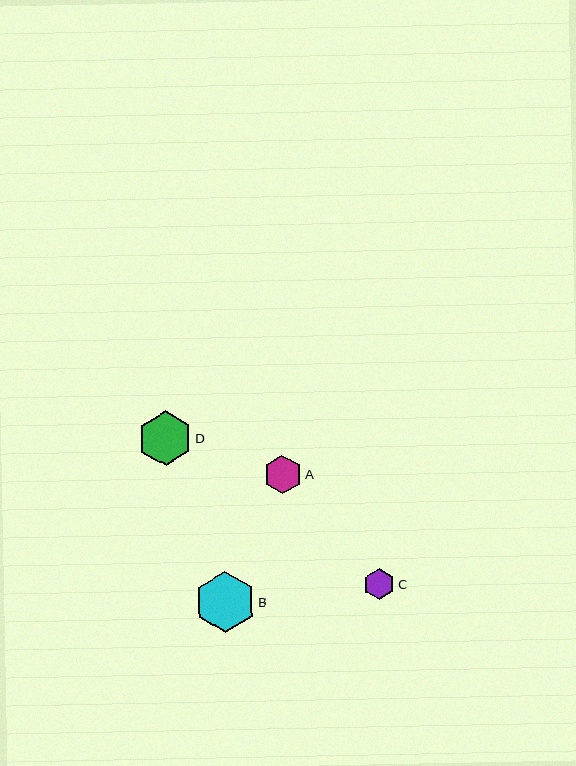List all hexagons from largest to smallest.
From largest to smallest: B, D, A, C.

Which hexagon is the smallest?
Hexagon C is the smallest with a size of approximately 31 pixels.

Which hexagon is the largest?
Hexagon B is the largest with a size of approximately 61 pixels.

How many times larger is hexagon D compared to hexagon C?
Hexagon D is approximately 1.7 times the size of hexagon C.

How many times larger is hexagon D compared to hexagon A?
Hexagon D is approximately 1.4 times the size of hexagon A.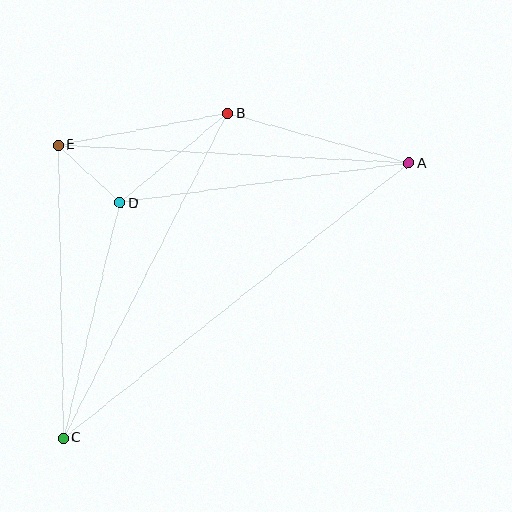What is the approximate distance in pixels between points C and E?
The distance between C and E is approximately 293 pixels.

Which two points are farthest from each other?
Points A and C are farthest from each other.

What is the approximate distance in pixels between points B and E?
The distance between B and E is approximately 172 pixels.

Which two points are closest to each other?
Points D and E are closest to each other.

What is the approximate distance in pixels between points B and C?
The distance between B and C is approximately 364 pixels.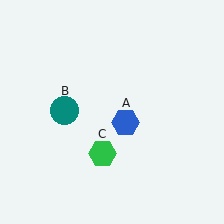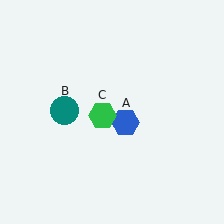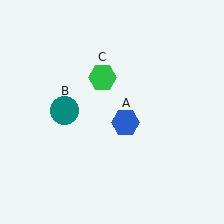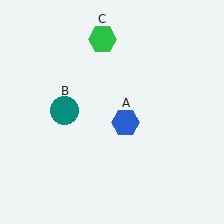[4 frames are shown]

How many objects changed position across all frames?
1 object changed position: green hexagon (object C).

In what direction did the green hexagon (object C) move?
The green hexagon (object C) moved up.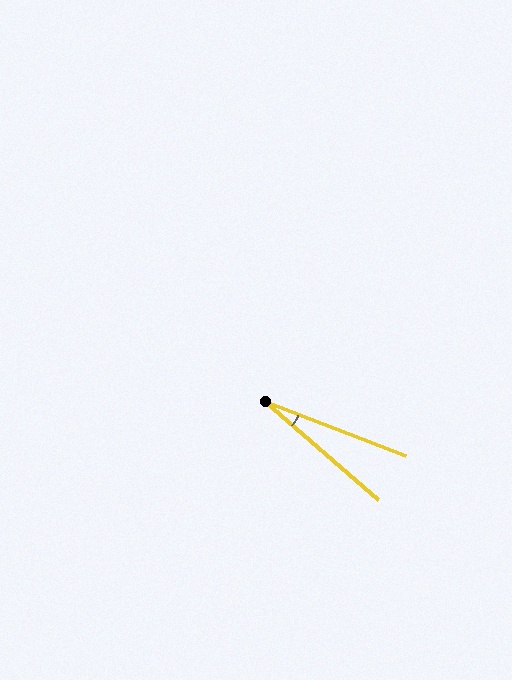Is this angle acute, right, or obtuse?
It is acute.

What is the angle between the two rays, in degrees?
Approximately 20 degrees.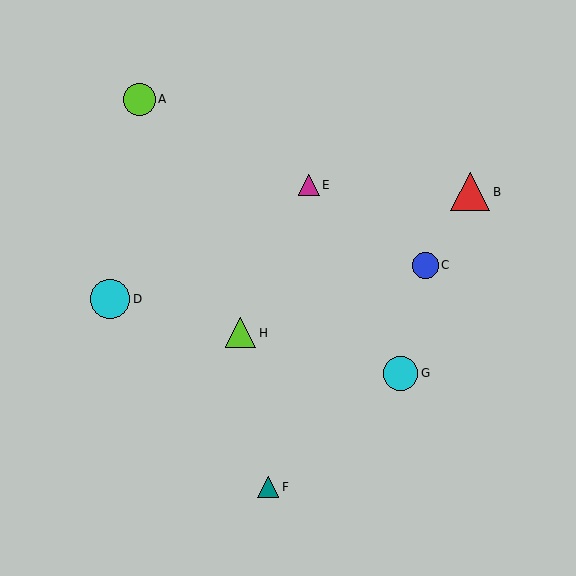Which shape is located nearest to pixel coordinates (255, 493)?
The teal triangle (labeled F) at (268, 487) is nearest to that location.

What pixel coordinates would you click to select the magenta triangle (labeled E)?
Click at (309, 185) to select the magenta triangle E.